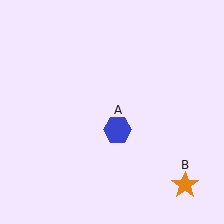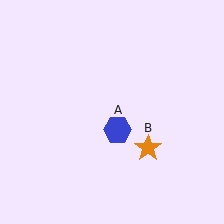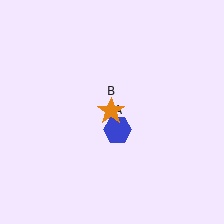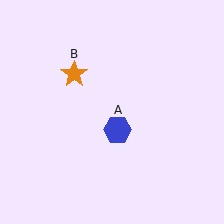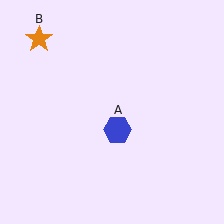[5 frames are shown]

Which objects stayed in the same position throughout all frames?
Blue hexagon (object A) remained stationary.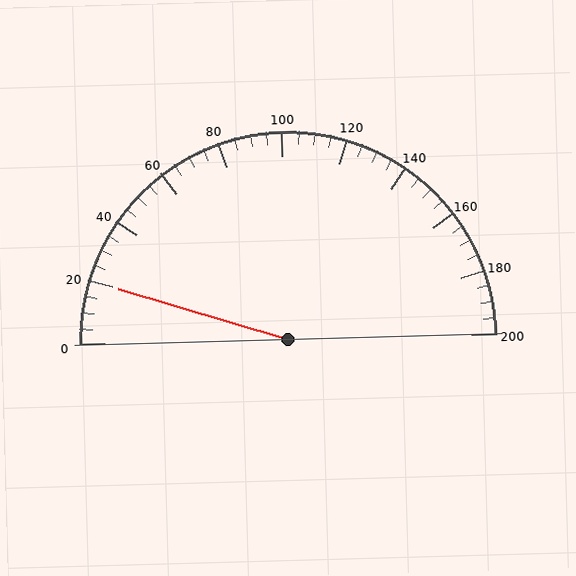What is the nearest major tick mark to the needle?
The nearest major tick mark is 20.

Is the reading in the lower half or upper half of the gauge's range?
The reading is in the lower half of the range (0 to 200).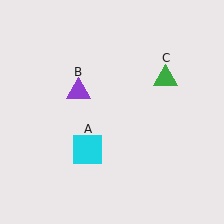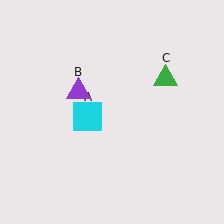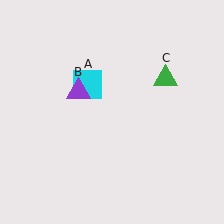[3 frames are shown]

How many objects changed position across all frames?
1 object changed position: cyan square (object A).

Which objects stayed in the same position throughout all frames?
Purple triangle (object B) and green triangle (object C) remained stationary.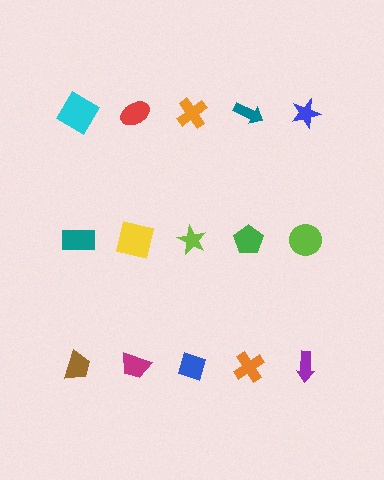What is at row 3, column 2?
A magenta trapezoid.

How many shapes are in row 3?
5 shapes.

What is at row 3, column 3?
A blue diamond.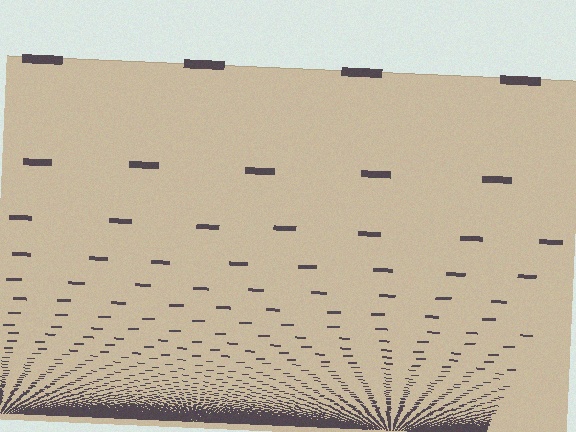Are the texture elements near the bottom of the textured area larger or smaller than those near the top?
Smaller. The gradient is inverted — elements near the bottom are smaller and denser.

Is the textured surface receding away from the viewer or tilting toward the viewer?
The surface appears to tilt toward the viewer. Texture elements get larger and sparser toward the top.